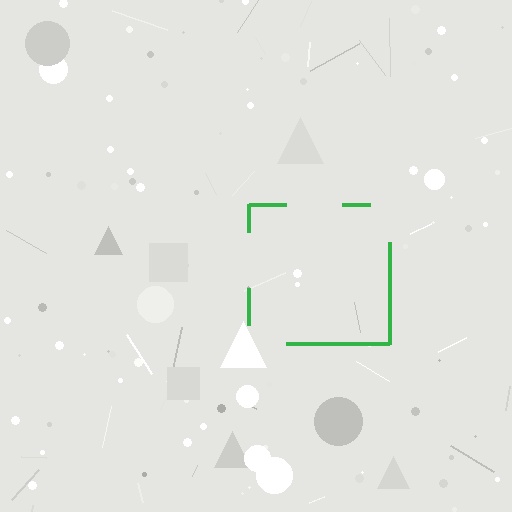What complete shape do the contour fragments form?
The contour fragments form a square.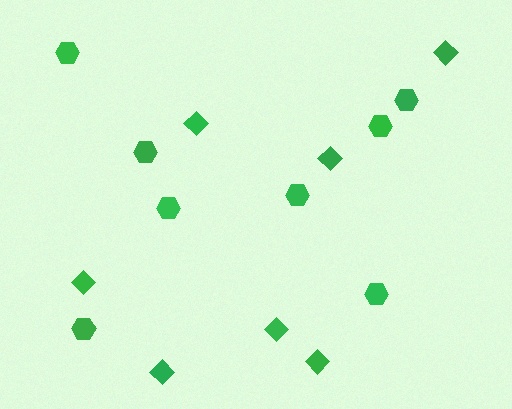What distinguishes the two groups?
There are 2 groups: one group of diamonds (7) and one group of hexagons (8).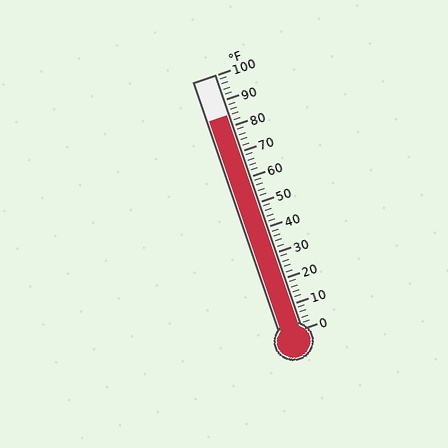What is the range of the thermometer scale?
The thermometer scale ranges from 0°F to 100°F.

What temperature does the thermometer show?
The thermometer shows approximately 84°F.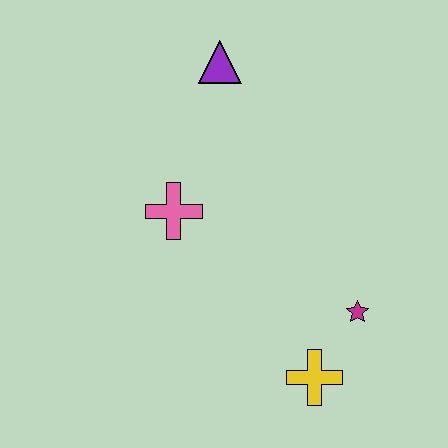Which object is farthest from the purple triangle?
The yellow cross is farthest from the purple triangle.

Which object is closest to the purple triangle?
The pink cross is closest to the purple triangle.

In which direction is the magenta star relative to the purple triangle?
The magenta star is below the purple triangle.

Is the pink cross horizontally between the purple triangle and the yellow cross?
No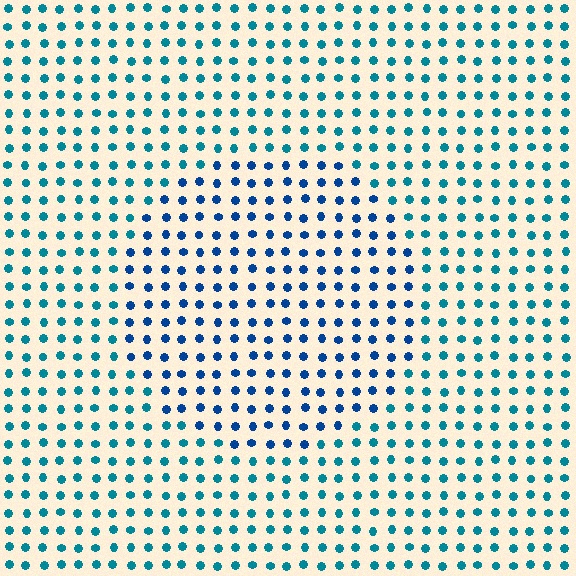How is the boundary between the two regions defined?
The boundary is defined purely by a slight shift in hue (about 27 degrees). Spacing, size, and orientation are identical on both sides.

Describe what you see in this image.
The image is filled with small teal elements in a uniform arrangement. A circle-shaped region is visible where the elements are tinted to a slightly different hue, forming a subtle color boundary.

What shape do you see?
I see a circle.